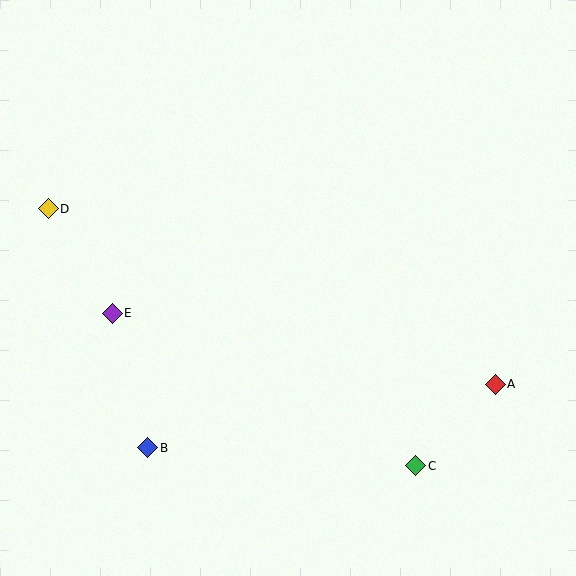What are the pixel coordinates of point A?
Point A is at (495, 384).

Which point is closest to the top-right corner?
Point A is closest to the top-right corner.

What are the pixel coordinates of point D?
Point D is at (48, 209).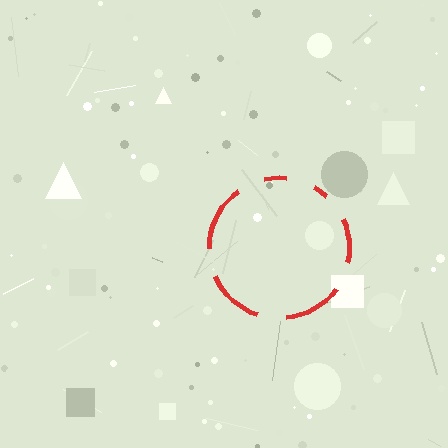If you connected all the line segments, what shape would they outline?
They would outline a circle.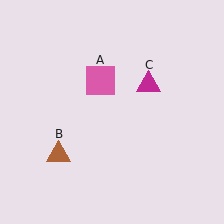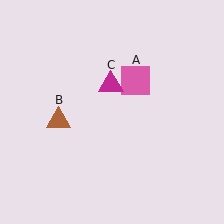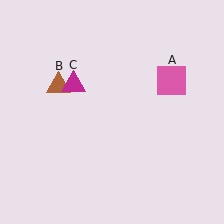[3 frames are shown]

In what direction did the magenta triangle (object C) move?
The magenta triangle (object C) moved left.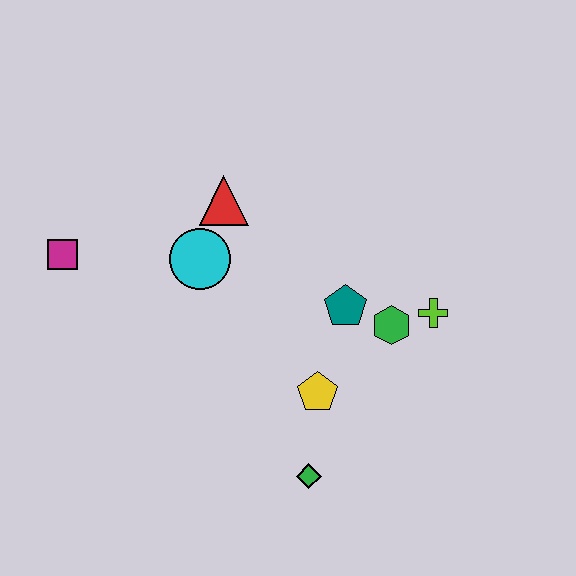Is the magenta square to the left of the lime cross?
Yes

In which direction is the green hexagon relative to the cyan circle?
The green hexagon is to the right of the cyan circle.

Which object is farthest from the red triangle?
The green diamond is farthest from the red triangle.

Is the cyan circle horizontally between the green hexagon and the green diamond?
No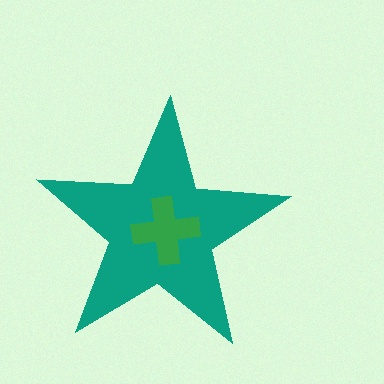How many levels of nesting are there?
2.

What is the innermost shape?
The green cross.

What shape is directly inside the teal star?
The green cross.